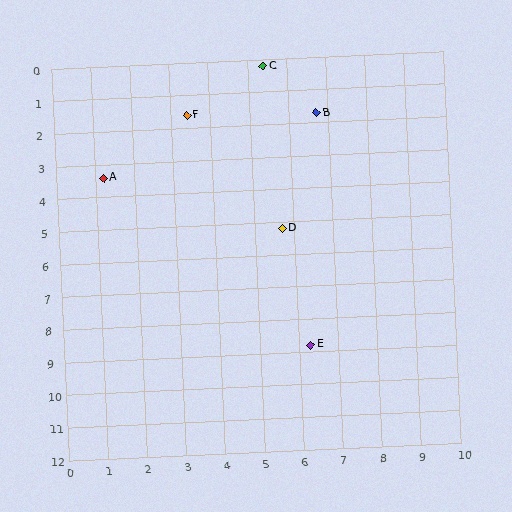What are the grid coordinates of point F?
Point F is at approximately (3.4, 1.6).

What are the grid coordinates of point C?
Point C is at approximately (5.4, 0.2).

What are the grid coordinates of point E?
Point E is at approximately (6.3, 8.8).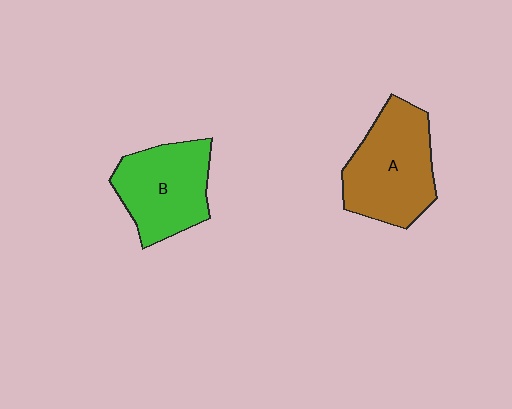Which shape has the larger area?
Shape A (brown).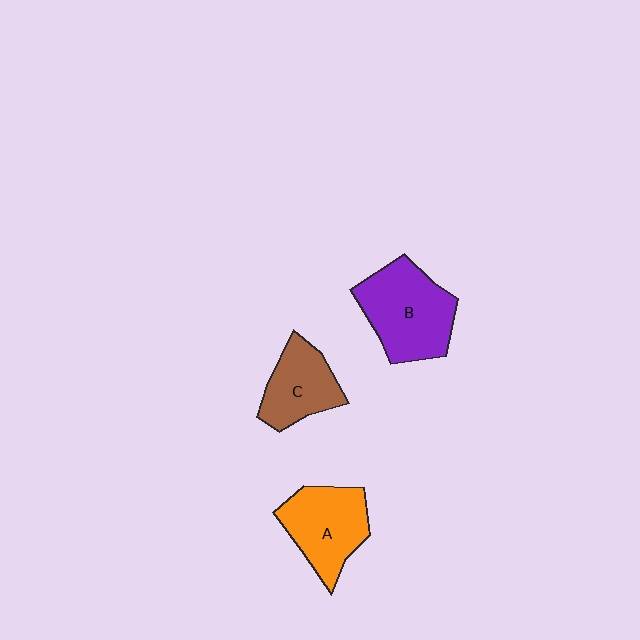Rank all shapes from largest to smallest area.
From largest to smallest: B (purple), A (orange), C (brown).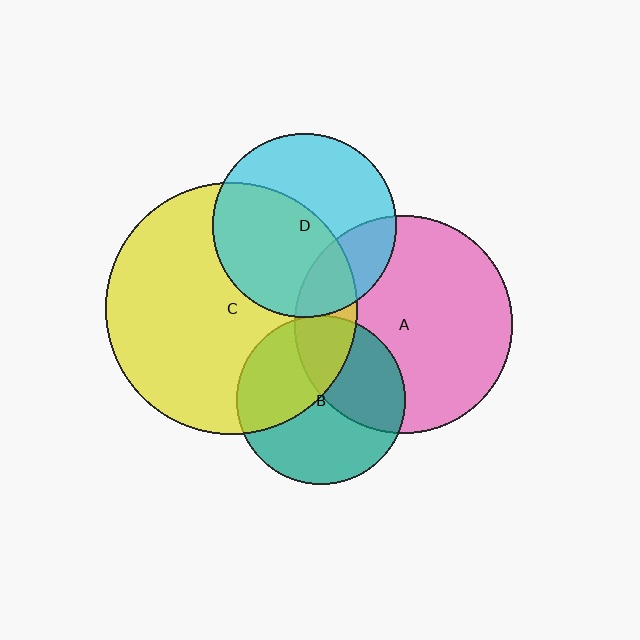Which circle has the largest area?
Circle C (yellow).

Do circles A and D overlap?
Yes.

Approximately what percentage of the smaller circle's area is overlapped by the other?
Approximately 20%.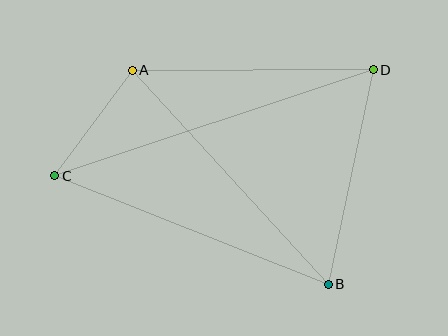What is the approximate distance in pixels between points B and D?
The distance between B and D is approximately 219 pixels.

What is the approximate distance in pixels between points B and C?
The distance between B and C is approximately 295 pixels.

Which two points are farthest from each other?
Points C and D are farthest from each other.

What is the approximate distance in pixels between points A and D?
The distance between A and D is approximately 241 pixels.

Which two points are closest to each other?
Points A and C are closest to each other.